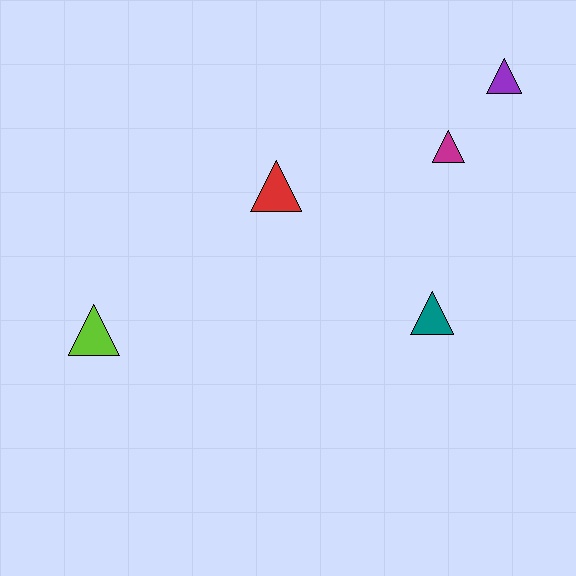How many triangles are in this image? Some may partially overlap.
There are 5 triangles.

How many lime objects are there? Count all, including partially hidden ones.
There is 1 lime object.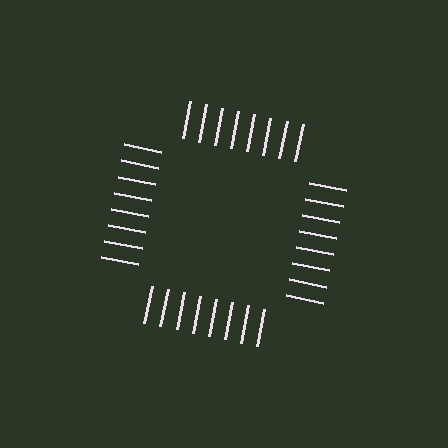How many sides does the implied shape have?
4 sides — the line-ends trace a square.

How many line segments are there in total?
32 — 8 along each of the 4 edges.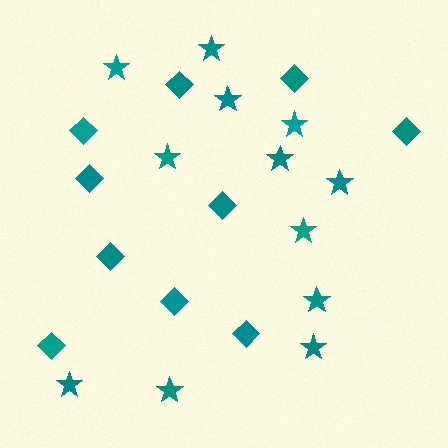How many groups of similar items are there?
There are 2 groups: one group of diamonds (10) and one group of stars (12).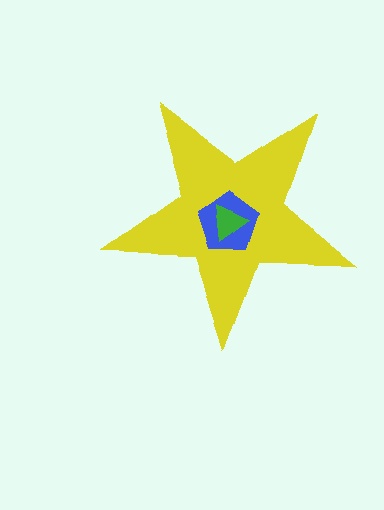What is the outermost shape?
The yellow star.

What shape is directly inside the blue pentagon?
The green triangle.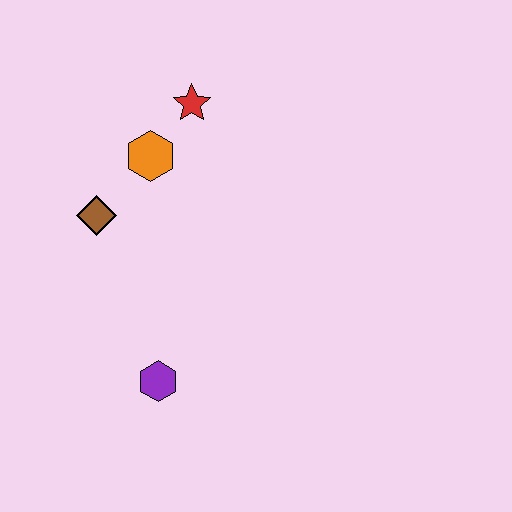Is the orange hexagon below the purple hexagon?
No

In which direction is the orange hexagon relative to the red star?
The orange hexagon is below the red star.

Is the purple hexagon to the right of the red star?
No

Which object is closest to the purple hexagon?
The brown diamond is closest to the purple hexagon.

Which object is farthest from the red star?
The purple hexagon is farthest from the red star.